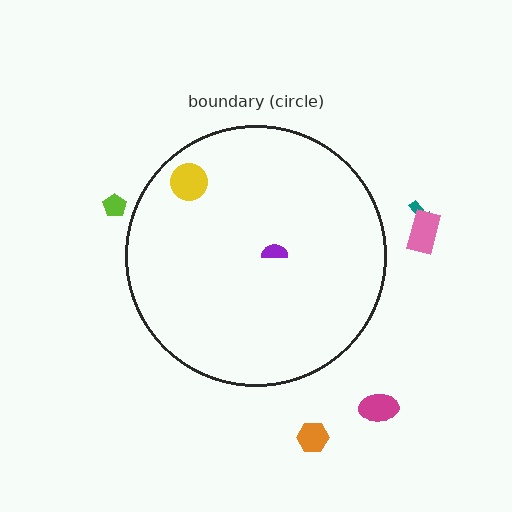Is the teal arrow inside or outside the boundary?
Outside.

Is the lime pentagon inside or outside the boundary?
Outside.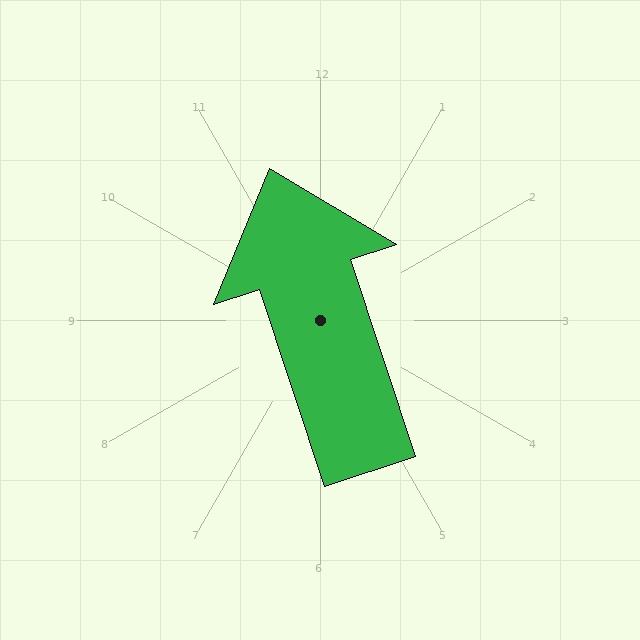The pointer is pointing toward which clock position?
Roughly 11 o'clock.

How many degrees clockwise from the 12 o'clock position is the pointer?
Approximately 342 degrees.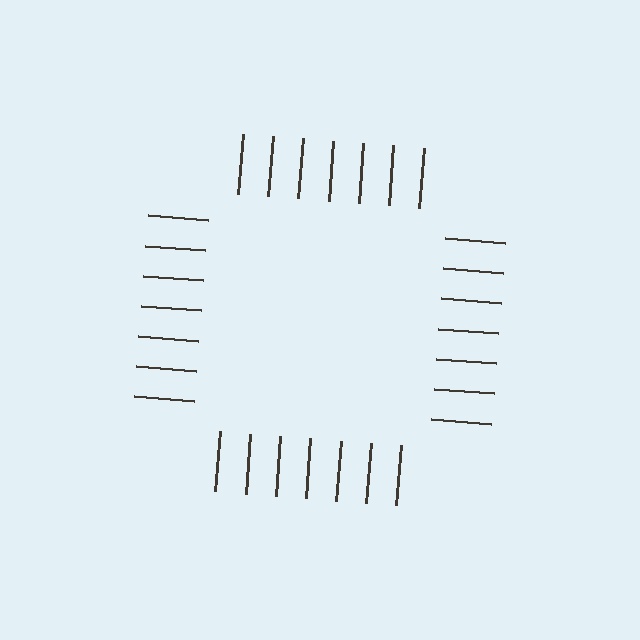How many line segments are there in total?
28 — 7 along each of the 4 edges.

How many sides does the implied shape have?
4 sides — the line-ends trace a square.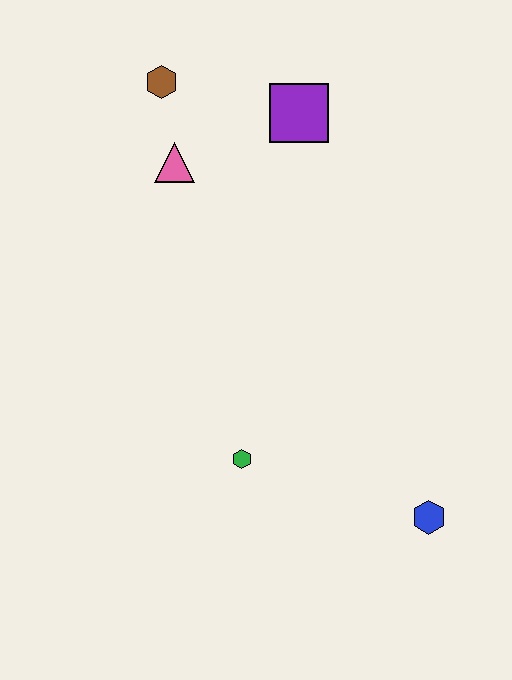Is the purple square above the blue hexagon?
Yes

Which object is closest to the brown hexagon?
The pink triangle is closest to the brown hexagon.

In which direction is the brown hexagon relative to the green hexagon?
The brown hexagon is above the green hexagon.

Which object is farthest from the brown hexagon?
The blue hexagon is farthest from the brown hexagon.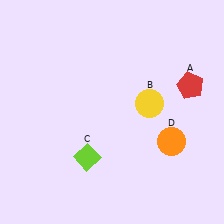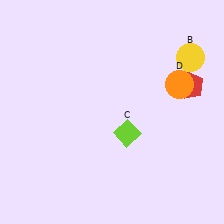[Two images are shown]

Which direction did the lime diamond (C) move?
The lime diamond (C) moved right.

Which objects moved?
The objects that moved are: the yellow circle (B), the lime diamond (C), the orange circle (D).